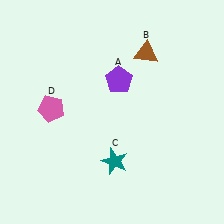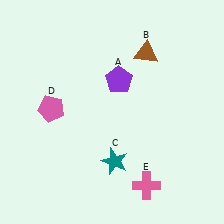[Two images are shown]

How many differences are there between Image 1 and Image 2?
There is 1 difference between the two images.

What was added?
A pink cross (E) was added in Image 2.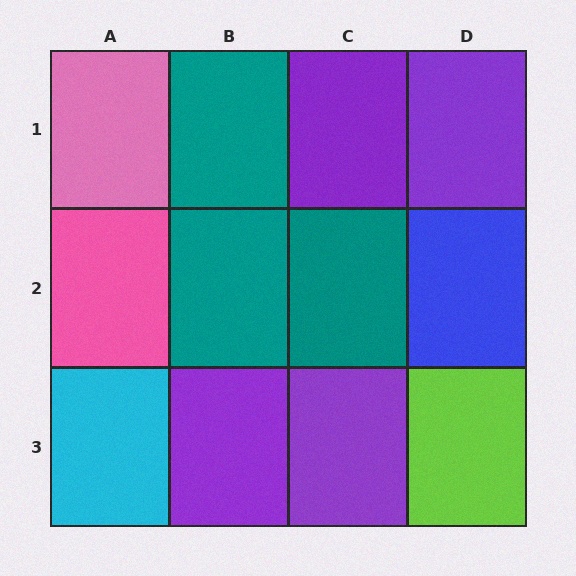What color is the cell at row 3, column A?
Cyan.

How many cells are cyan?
1 cell is cyan.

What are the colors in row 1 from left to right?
Pink, teal, purple, purple.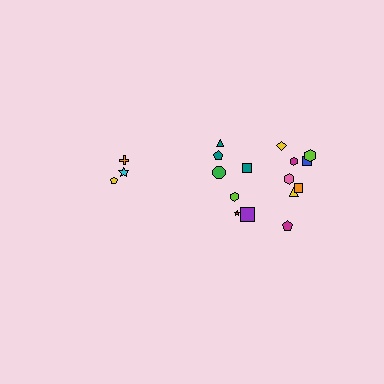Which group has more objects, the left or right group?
The right group.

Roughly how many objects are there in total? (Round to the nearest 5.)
Roughly 20 objects in total.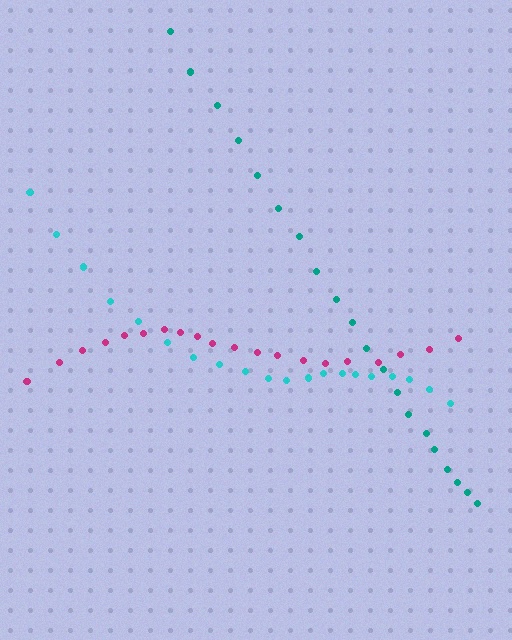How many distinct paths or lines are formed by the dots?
There are 3 distinct paths.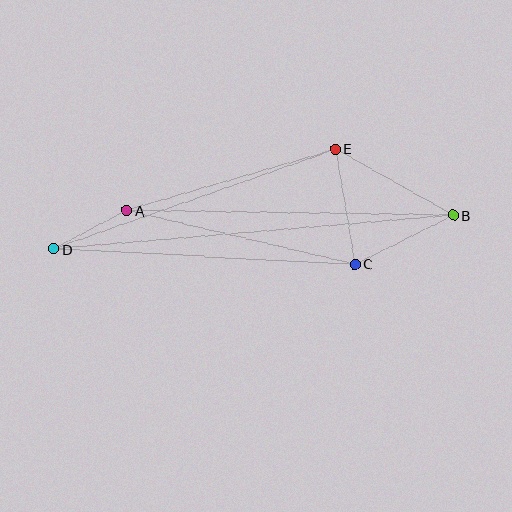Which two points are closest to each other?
Points A and D are closest to each other.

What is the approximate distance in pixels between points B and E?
The distance between B and E is approximately 135 pixels.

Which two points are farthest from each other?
Points B and D are farthest from each other.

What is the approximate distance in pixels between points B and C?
The distance between B and C is approximately 110 pixels.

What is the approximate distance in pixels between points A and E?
The distance between A and E is approximately 218 pixels.